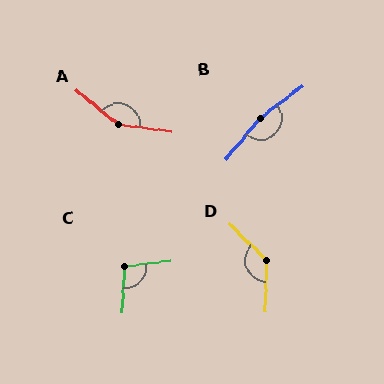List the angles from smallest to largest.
C (100°), D (133°), A (148°), B (166°).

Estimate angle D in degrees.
Approximately 133 degrees.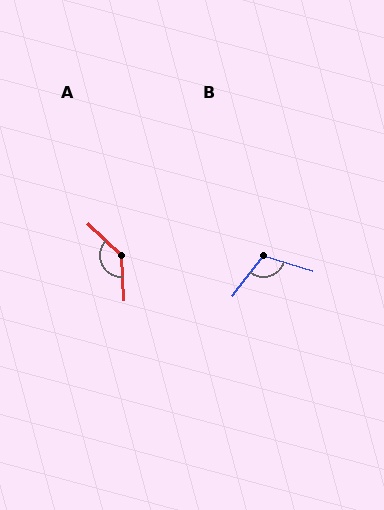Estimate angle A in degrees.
Approximately 136 degrees.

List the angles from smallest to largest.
B (110°), A (136°).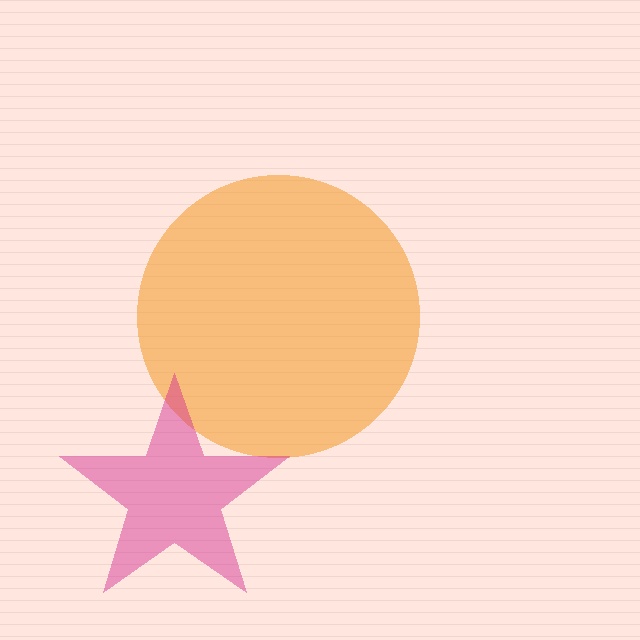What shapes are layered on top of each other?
The layered shapes are: an orange circle, a magenta star.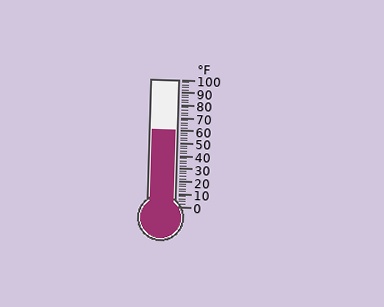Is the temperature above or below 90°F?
The temperature is below 90°F.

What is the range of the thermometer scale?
The thermometer scale ranges from 0°F to 100°F.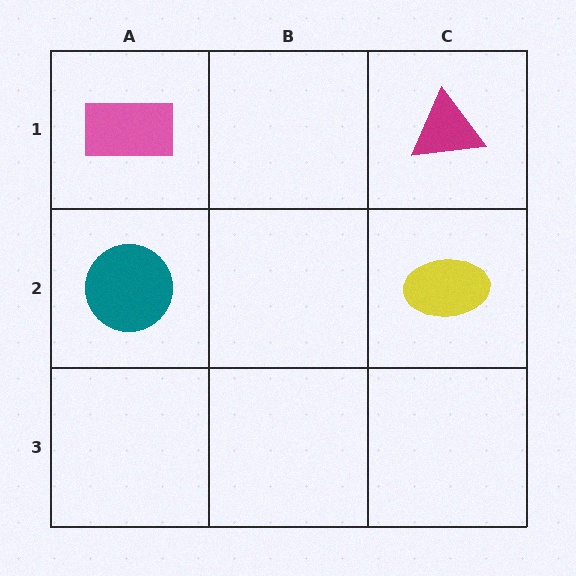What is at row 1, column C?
A magenta triangle.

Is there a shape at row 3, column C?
No, that cell is empty.